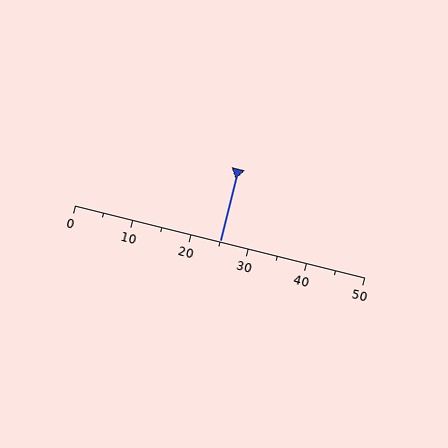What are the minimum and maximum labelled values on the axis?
The axis runs from 0 to 50.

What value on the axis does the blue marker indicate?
The marker indicates approximately 25.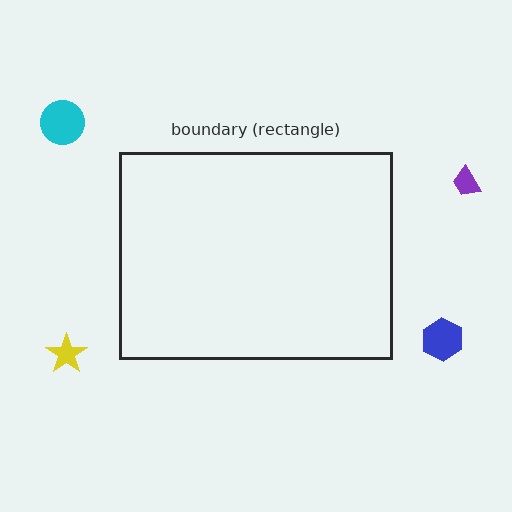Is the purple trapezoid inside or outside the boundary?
Outside.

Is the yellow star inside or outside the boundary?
Outside.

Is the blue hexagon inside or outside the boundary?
Outside.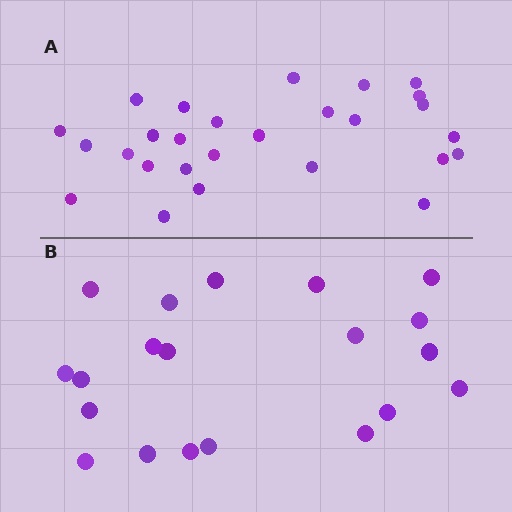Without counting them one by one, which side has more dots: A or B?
Region A (the top region) has more dots.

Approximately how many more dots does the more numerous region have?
Region A has roughly 8 or so more dots than region B.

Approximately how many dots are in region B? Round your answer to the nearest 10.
About 20 dots.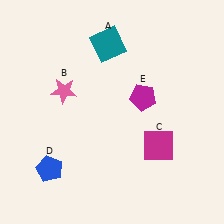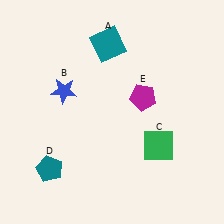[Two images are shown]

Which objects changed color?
B changed from pink to blue. C changed from magenta to green. D changed from blue to teal.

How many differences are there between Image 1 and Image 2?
There are 3 differences between the two images.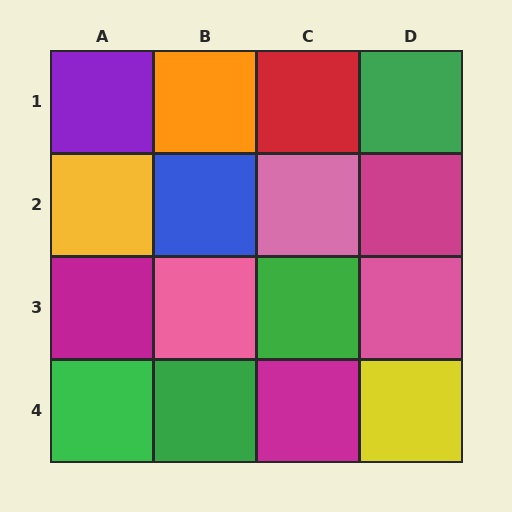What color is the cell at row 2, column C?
Pink.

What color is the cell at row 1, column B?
Orange.